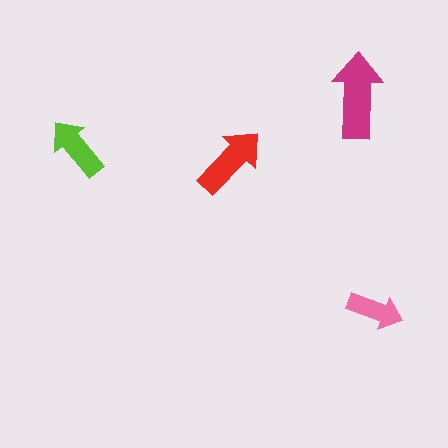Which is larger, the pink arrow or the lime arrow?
The lime one.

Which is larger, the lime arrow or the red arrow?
The red one.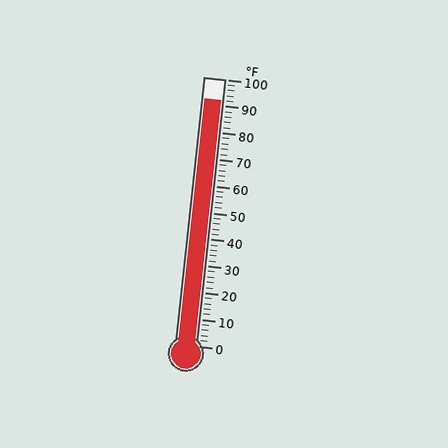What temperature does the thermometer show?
The thermometer shows approximately 92°F.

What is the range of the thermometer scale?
The thermometer scale ranges from 0°F to 100°F.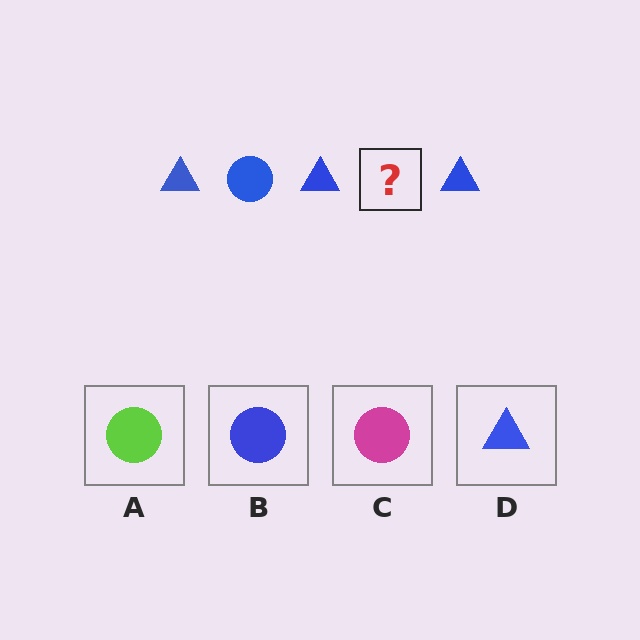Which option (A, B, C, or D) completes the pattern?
B.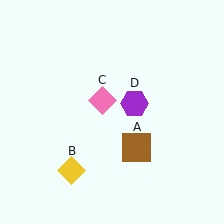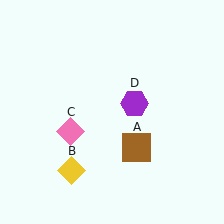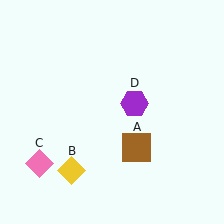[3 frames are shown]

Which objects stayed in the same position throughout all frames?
Brown square (object A) and yellow diamond (object B) and purple hexagon (object D) remained stationary.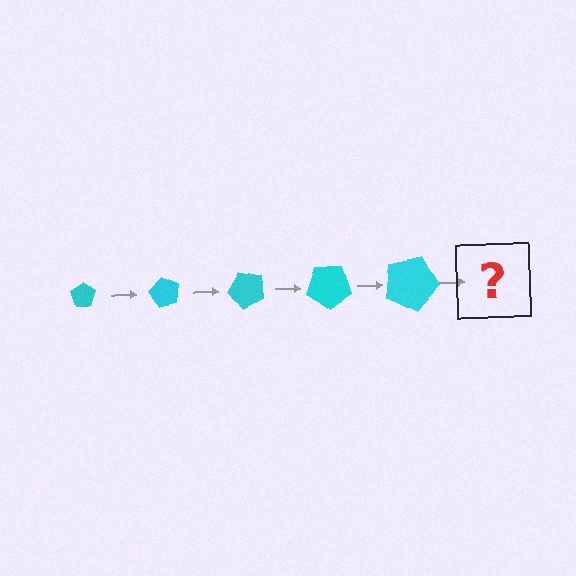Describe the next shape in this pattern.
It should be a pentagon, larger than the previous one and rotated 300 degrees from the start.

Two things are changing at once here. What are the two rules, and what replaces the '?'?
The two rules are that the pentagon grows larger each step and it rotates 60 degrees each step. The '?' should be a pentagon, larger than the previous one and rotated 300 degrees from the start.